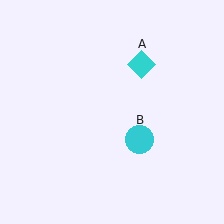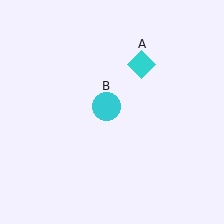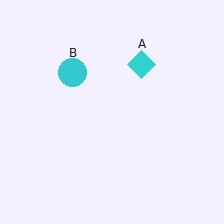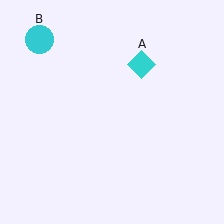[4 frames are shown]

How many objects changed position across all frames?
1 object changed position: cyan circle (object B).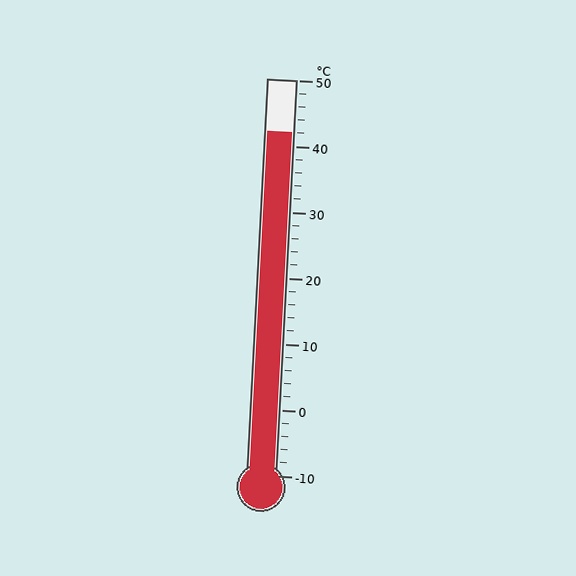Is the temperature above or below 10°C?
The temperature is above 10°C.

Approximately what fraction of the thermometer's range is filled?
The thermometer is filled to approximately 85% of its range.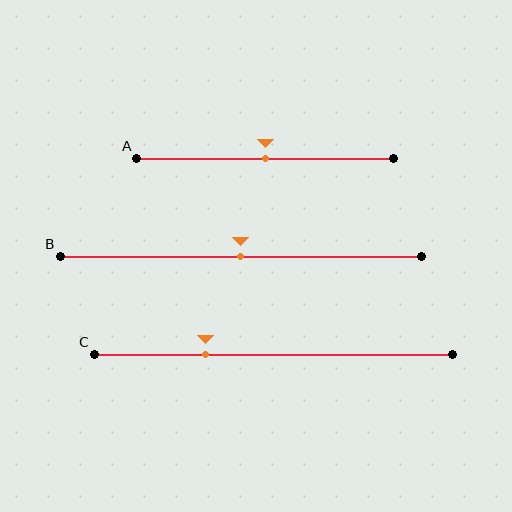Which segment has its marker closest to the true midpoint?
Segment A has its marker closest to the true midpoint.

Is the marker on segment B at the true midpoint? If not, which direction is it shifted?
Yes, the marker on segment B is at the true midpoint.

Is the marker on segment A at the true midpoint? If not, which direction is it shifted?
Yes, the marker on segment A is at the true midpoint.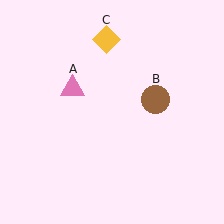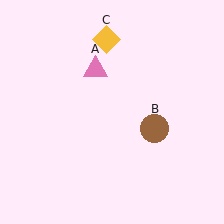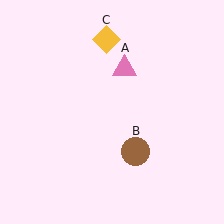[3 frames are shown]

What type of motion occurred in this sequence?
The pink triangle (object A), brown circle (object B) rotated clockwise around the center of the scene.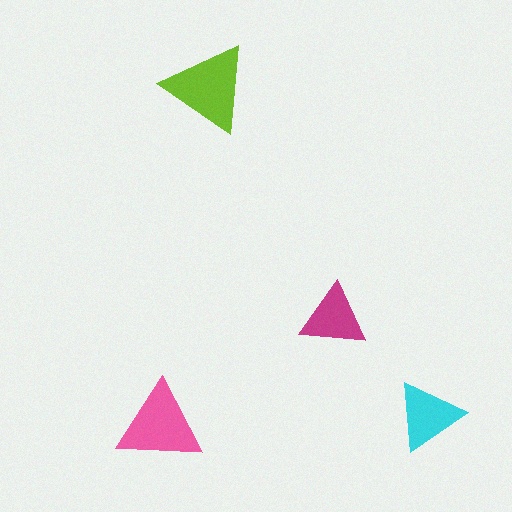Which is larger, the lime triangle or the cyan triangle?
The lime one.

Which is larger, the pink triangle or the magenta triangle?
The pink one.